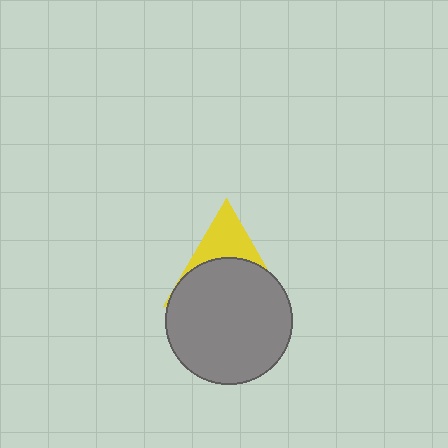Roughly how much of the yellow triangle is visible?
A small part of it is visible (roughly 35%).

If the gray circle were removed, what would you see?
You would see the complete yellow triangle.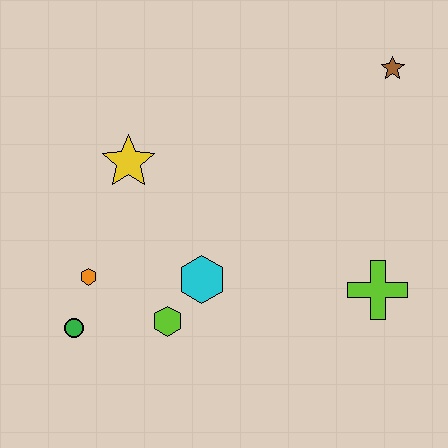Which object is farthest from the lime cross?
The green circle is farthest from the lime cross.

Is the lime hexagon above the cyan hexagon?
No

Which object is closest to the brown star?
The lime cross is closest to the brown star.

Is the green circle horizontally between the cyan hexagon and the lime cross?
No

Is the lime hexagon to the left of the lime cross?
Yes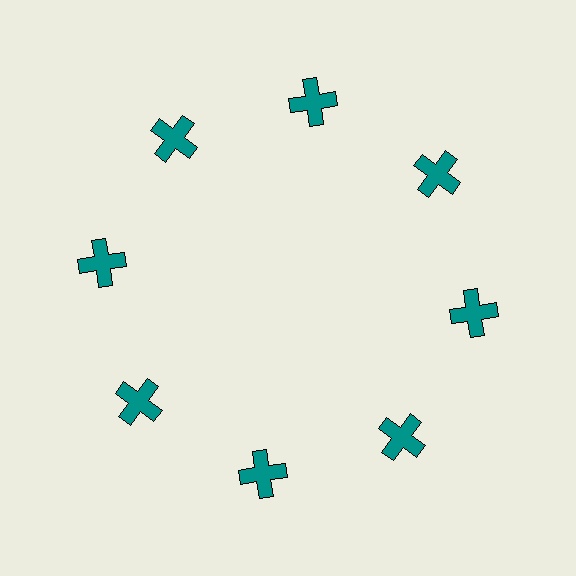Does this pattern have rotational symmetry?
Yes, this pattern has 8-fold rotational symmetry. It looks the same after rotating 45 degrees around the center.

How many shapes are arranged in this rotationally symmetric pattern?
There are 8 shapes, arranged in 8 groups of 1.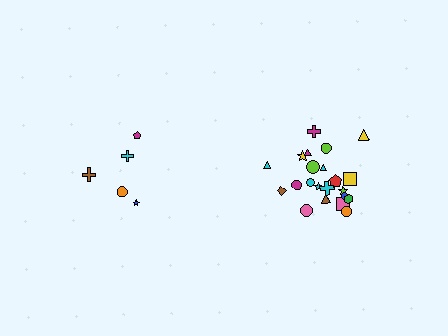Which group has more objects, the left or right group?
The right group.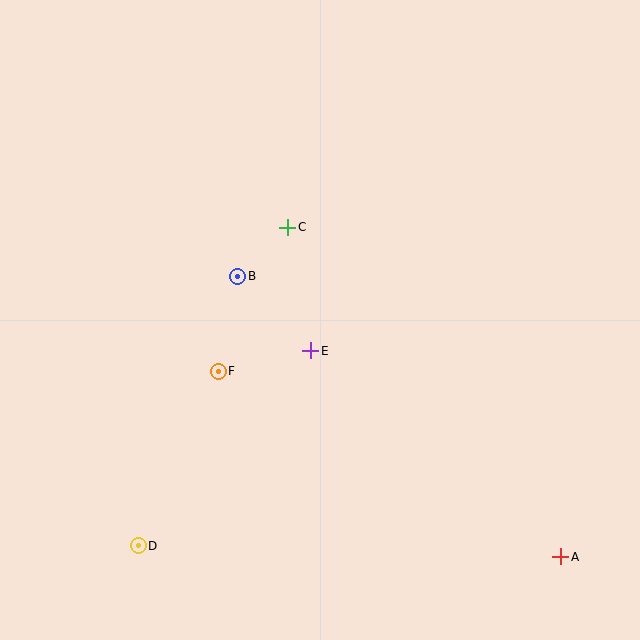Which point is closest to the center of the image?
Point E at (311, 351) is closest to the center.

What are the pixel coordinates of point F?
Point F is at (218, 371).